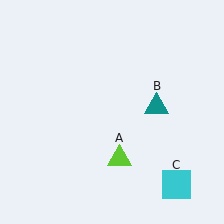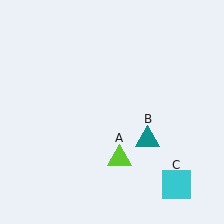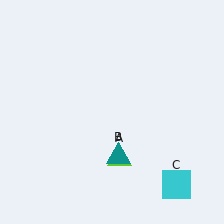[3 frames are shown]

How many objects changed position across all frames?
1 object changed position: teal triangle (object B).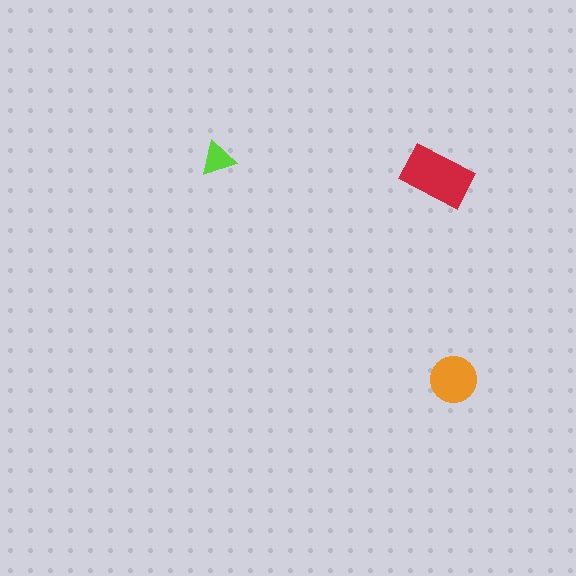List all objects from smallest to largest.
The lime triangle, the orange circle, the red rectangle.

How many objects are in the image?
There are 3 objects in the image.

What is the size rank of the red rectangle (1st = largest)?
1st.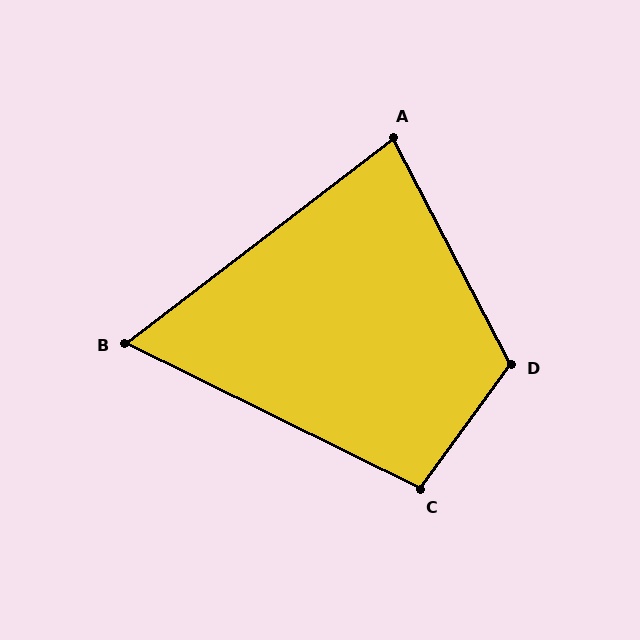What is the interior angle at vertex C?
Approximately 100 degrees (obtuse).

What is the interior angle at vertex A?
Approximately 80 degrees (acute).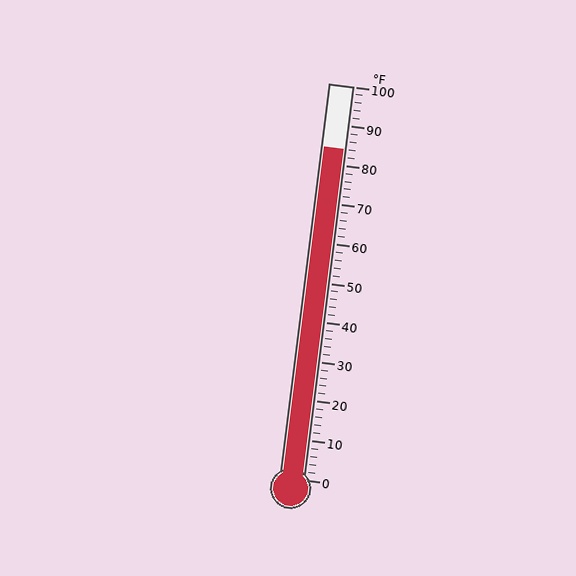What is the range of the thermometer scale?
The thermometer scale ranges from 0°F to 100°F.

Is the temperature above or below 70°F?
The temperature is above 70°F.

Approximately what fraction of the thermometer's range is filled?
The thermometer is filled to approximately 85% of its range.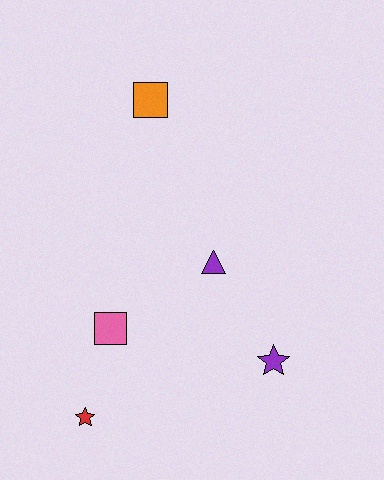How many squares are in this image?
There are 2 squares.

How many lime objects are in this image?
There are no lime objects.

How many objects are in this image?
There are 5 objects.